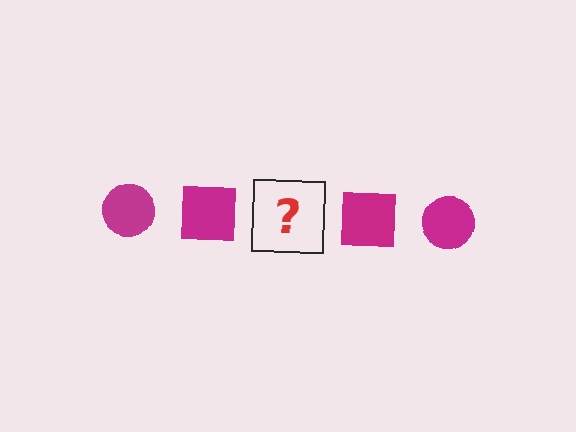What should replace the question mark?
The question mark should be replaced with a magenta circle.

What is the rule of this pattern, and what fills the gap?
The rule is that the pattern cycles through circle, square shapes in magenta. The gap should be filled with a magenta circle.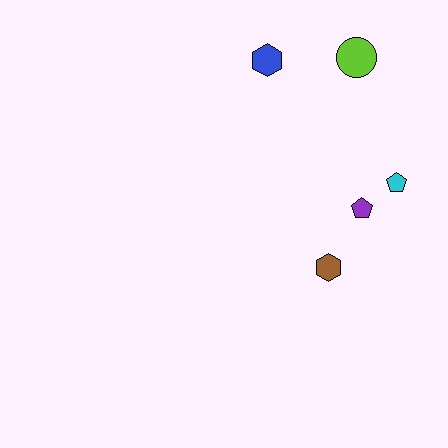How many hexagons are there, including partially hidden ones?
There are 2 hexagons.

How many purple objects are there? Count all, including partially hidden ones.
There is 1 purple object.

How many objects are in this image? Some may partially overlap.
There are 5 objects.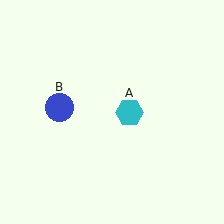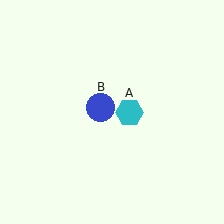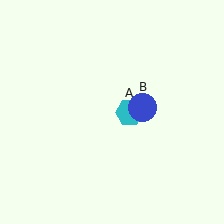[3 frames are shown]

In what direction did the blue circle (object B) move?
The blue circle (object B) moved right.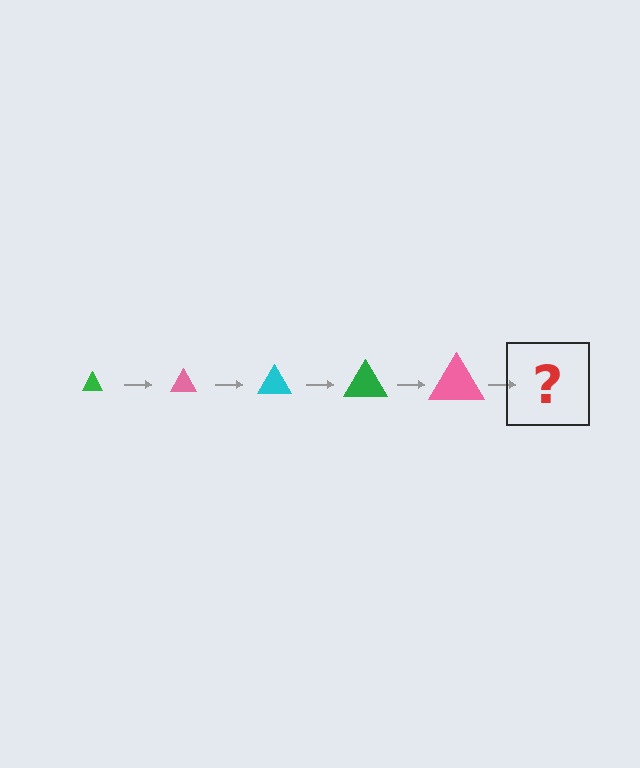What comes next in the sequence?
The next element should be a cyan triangle, larger than the previous one.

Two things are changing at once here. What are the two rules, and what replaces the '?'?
The two rules are that the triangle grows larger each step and the color cycles through green, pink, and cyan. The '?' should be a cyan triangle, larger than the previous one.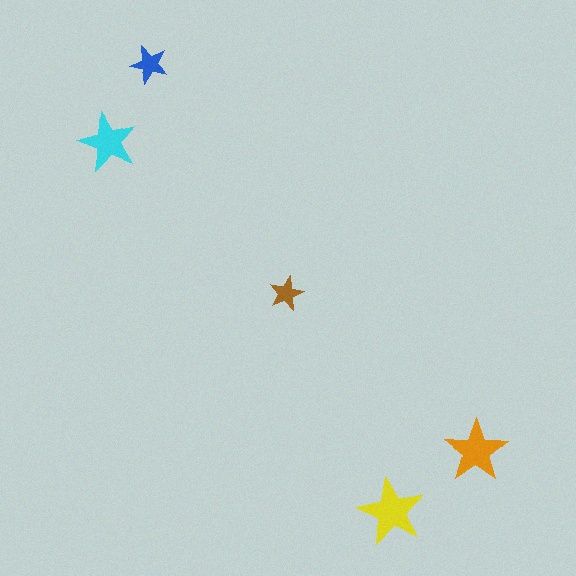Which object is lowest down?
The yellow star is bottommost.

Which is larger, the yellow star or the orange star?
The yellow one.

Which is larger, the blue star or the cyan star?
The cyan one.